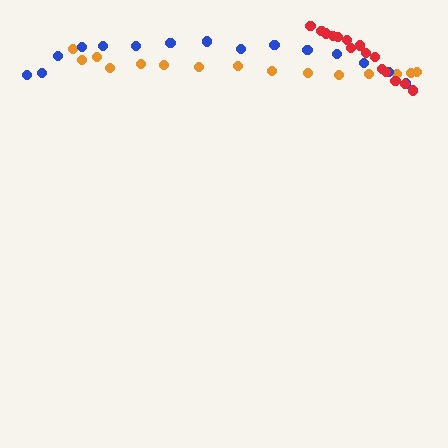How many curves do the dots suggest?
There are 3 distinct paths.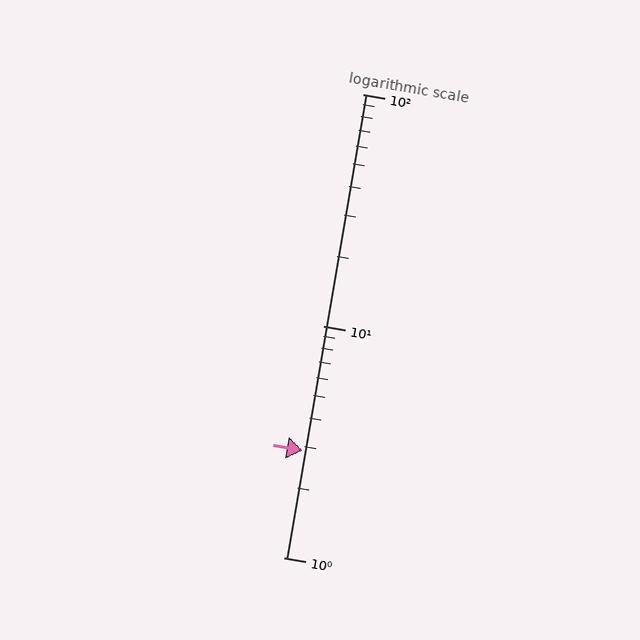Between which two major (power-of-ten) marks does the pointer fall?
The pointer is between 1 and 10.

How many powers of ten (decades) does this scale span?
The scale spans 2 decades, from 1 to 100.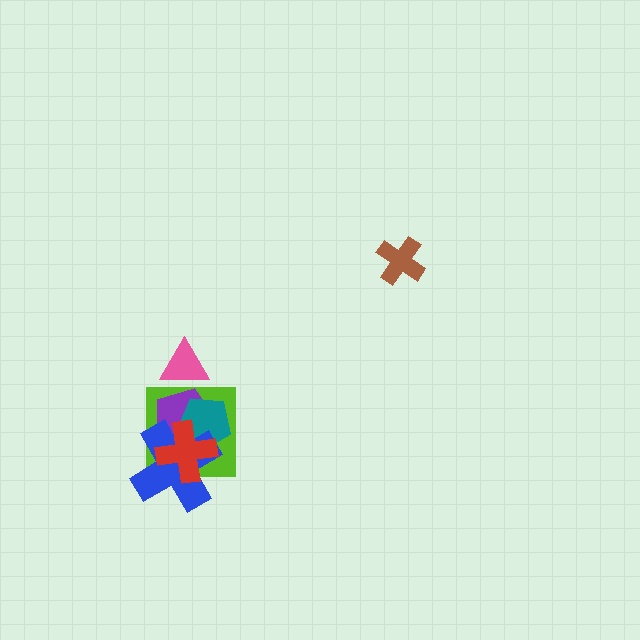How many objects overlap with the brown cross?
0 objects overlap with the brown cross.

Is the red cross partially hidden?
No, no other shape covers it.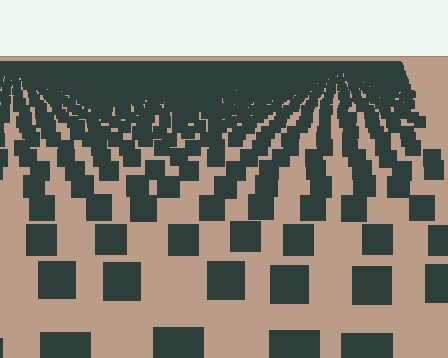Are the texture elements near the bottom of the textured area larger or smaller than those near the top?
Larger. Near the bottom, elements are closer to the viewer and appear at a bigger on-screen size.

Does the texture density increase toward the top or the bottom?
Density increases toward the top.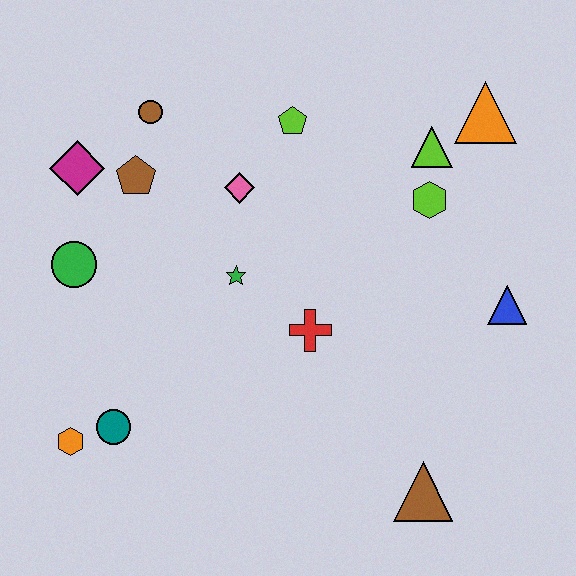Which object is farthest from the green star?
The orange triangle is farthest from the green star.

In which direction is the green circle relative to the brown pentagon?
The green circle is below the brown pentagon.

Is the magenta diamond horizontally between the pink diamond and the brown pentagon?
No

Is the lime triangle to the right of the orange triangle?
No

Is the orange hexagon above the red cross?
No